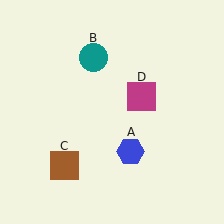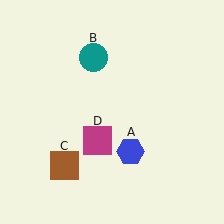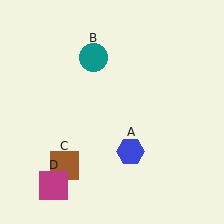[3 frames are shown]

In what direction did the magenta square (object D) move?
The magenta square (object D) moved down and to the left.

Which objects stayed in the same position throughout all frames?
Blue hexagon (object A) and teal circle (object B) and brown square (object C) remained stationary.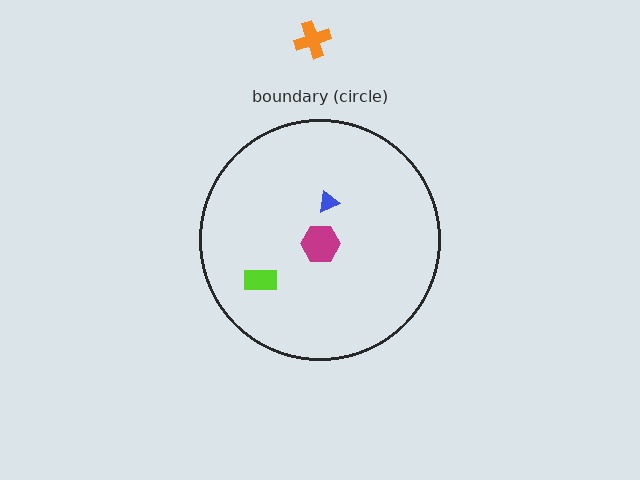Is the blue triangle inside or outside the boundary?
Inside.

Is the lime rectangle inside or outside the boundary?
Inside.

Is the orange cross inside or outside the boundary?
Outside.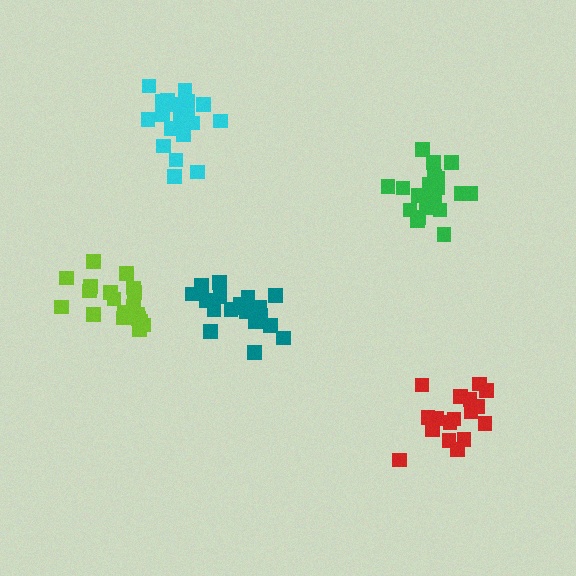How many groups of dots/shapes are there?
There are 5 groups.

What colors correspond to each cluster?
The clusters are colored: teal, cyan, red, green, lime.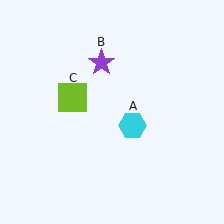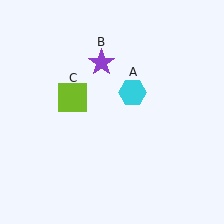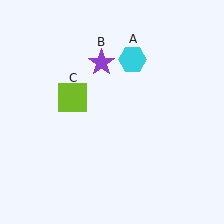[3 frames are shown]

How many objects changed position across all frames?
1 object changed position: cyan hexagon (object A).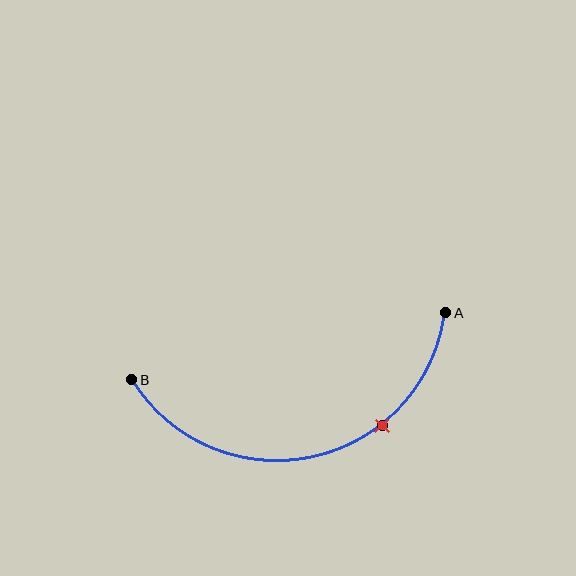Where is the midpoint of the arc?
The arc midpoint is the point on the curve farthest from the straight line joining A and B. It sits below that line.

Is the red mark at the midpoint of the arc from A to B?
No. The red mark lies on the arc but is closer to endpoint A. The arc midpoint would be at the point on the curve equidistant along the arc from both A and B.